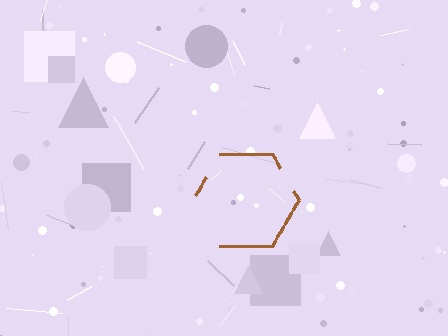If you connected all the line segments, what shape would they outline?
They would outline a hexagon.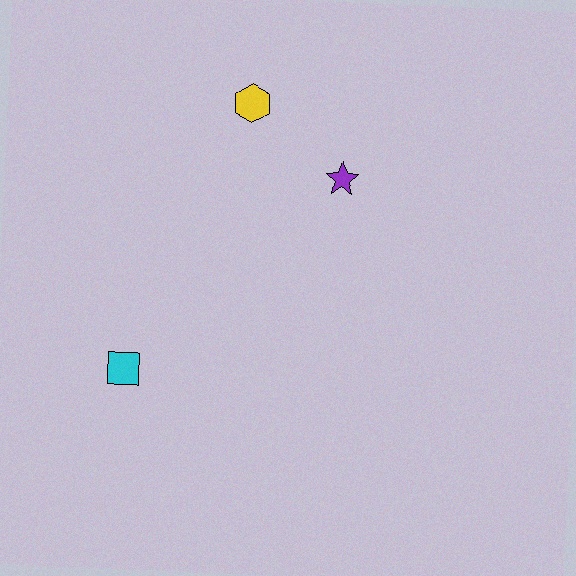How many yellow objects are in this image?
There is 1 yellow object.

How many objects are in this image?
There are 3 objects.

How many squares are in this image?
There is 1 square.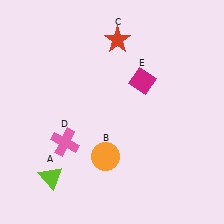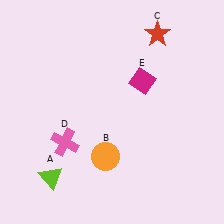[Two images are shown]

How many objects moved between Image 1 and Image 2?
1 object moved between the two images.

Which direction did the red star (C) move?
The red star (C) moved right.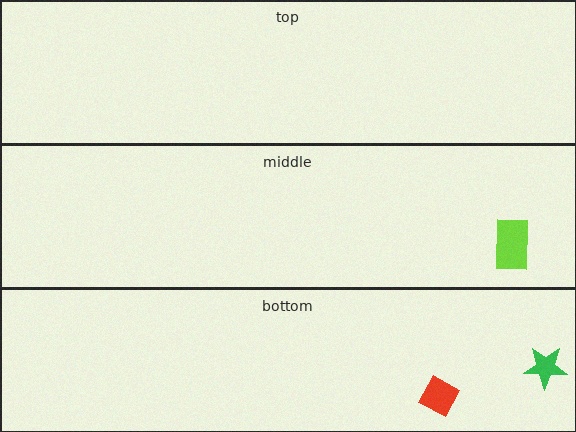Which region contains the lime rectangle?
The middle region.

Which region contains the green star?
The bottom region.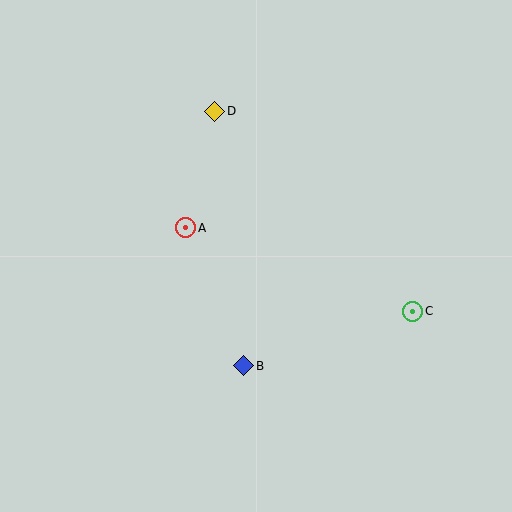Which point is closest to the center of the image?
Point A at (186, 228) is closest to the center.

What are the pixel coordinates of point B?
Point B is at (244, 366).